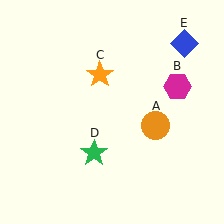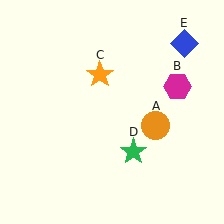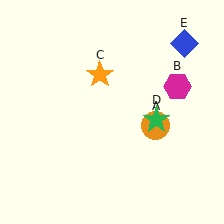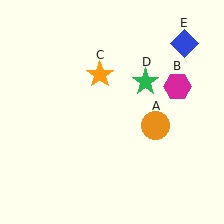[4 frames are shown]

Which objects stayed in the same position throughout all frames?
Orange circle (object A) and magenta hexagon (object B) and orange star (object C) and blue diamond (object E) remained stationary.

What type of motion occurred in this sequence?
The green star (object D) rotated counterclockwise around the center of the scene.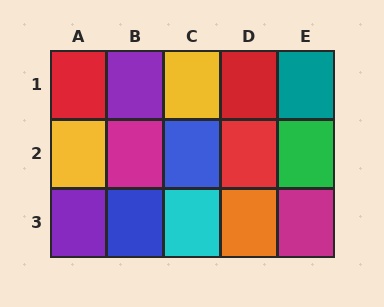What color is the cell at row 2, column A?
Yellow.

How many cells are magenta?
2 cells are magenta.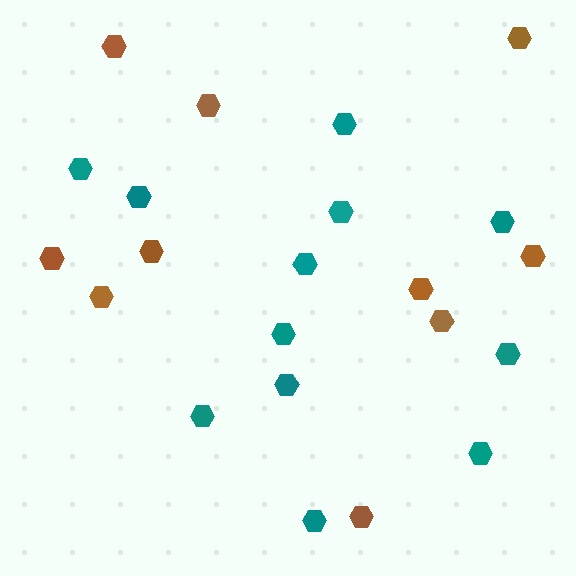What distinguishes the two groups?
There are 2 groups: one group of brown hexagons (10) and one group of teal hexagons (12).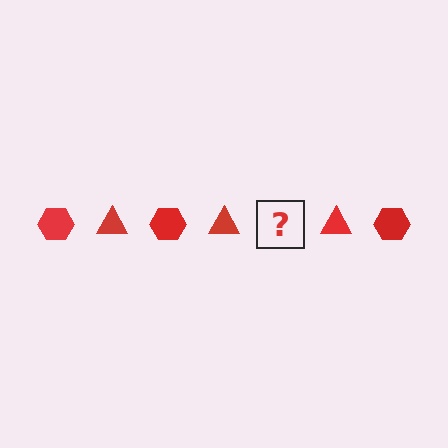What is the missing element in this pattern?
The missing element is a red hexagon.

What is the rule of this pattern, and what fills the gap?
The rule is that the pattern cycles through hexagon, triangle shapes in red. The gap should be filled with a red hexagon.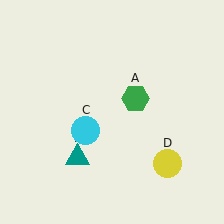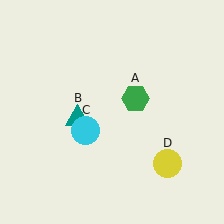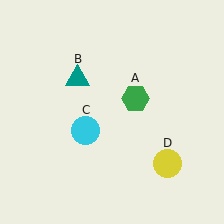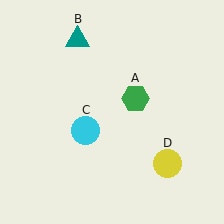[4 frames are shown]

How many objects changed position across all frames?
1 object changed position: teal triangle (object B).